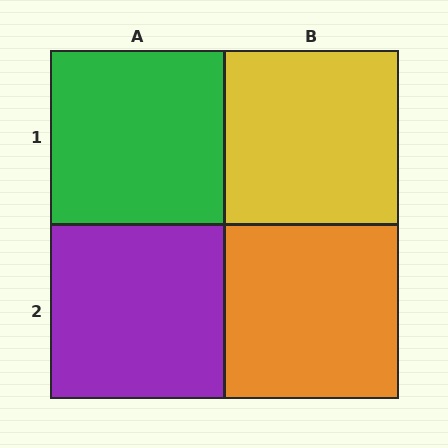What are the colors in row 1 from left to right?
Green, yellow.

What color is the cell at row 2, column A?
Purple.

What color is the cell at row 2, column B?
Orange.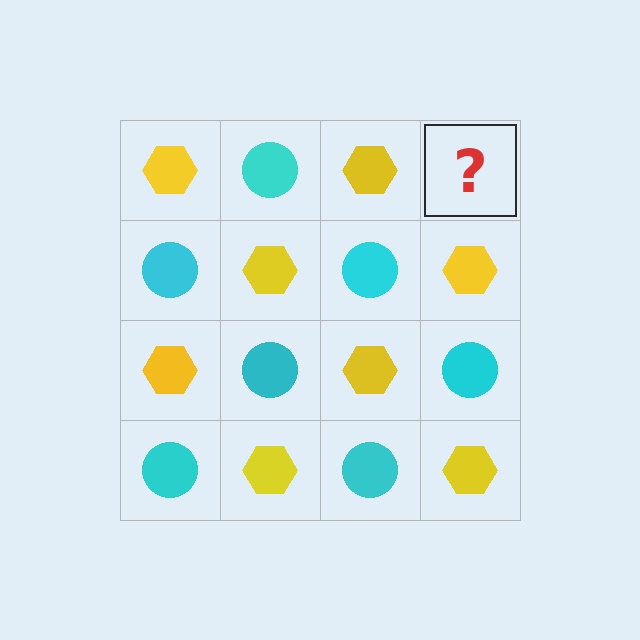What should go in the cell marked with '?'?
The missing cell should contain a cyan circle.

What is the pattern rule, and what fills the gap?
The rule is that it alternates yellow hexagon and cyan circle in a checkerboard pattern. The gap should be filled with a cyan circle.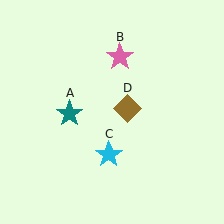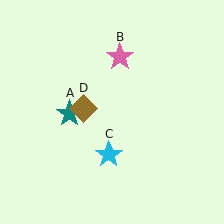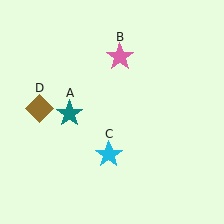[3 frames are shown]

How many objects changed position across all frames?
1 object changed position: brown diamond (object D).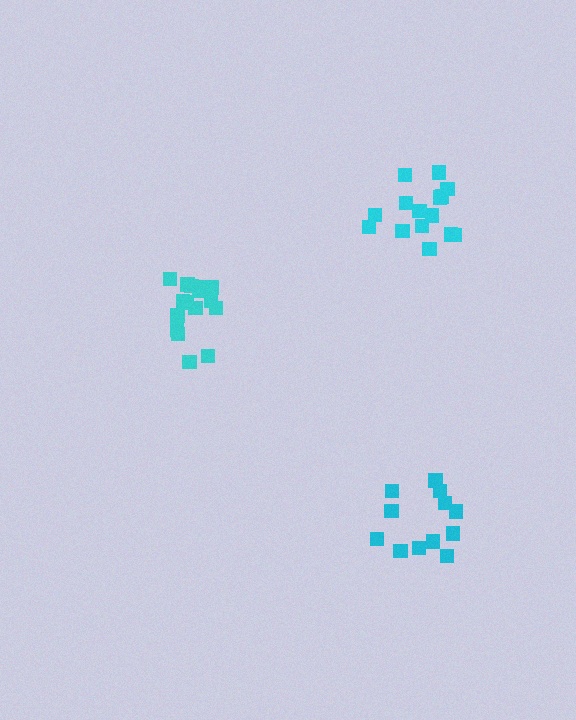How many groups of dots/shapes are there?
There are 3 groups.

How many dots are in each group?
Group 1: 15 dots, Group 2: 16 dots, Group 3: 12 dots (43 total).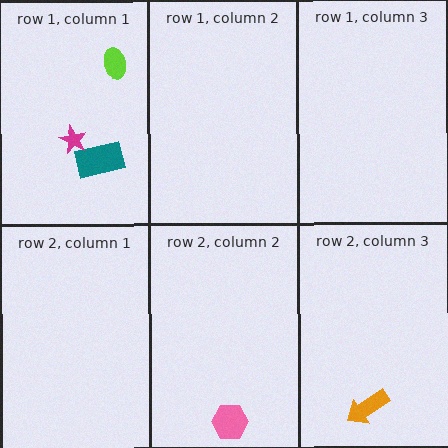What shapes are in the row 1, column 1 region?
The teal rectangle, the lime ellipse, the magenta star.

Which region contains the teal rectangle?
The row 1, column 1 region.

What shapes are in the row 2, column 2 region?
The pink hexagon.